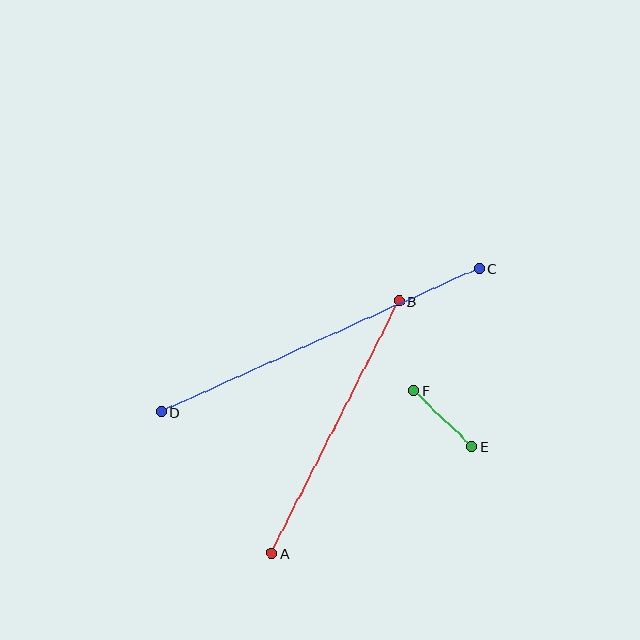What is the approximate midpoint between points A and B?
The midpoint is at approximately (335, 427) pixels.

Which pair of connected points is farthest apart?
Points C and D are farthest apart.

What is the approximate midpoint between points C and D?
The midpoint is at approximately (320, 340) pixels.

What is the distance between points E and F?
The distance is approximately 81 pixels.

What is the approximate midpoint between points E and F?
The midpoint is at approximately (443, 418) pixels.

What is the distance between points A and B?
The distance is approximately 283 pixels.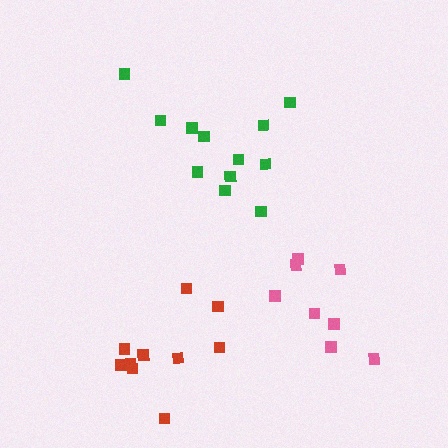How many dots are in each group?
Group 1: 10 dots, Group 2: 12 dots, Group 3: 8 dots (30 total).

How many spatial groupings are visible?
There are 3 spatial groupings.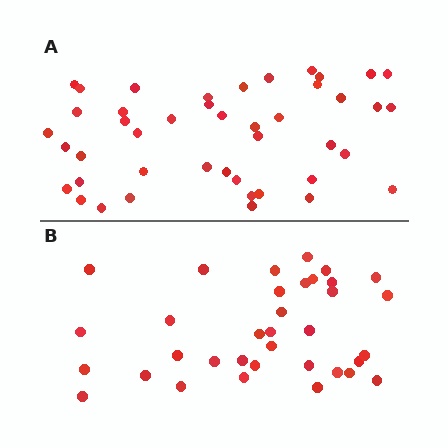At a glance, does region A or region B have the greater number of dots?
Region A (the top region) has more dots.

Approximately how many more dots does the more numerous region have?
Region A has roughly 8 or so more dots than region B.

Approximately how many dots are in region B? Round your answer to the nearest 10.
About 40 dots. (The exact count is 35, which rounds to 40.)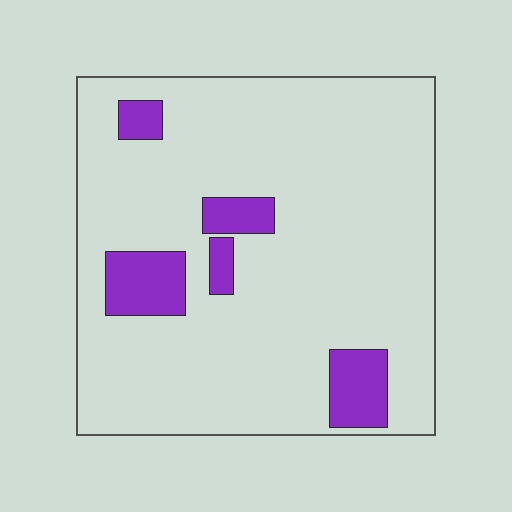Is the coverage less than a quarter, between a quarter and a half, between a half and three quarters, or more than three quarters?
Less than a quarter.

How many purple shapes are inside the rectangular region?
5.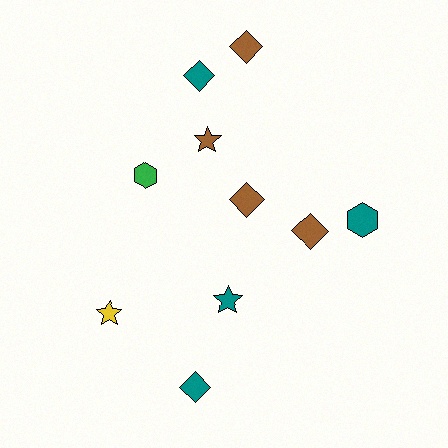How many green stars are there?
There are no green stars.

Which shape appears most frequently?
Diamond, with 5 objects.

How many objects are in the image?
There are 10 objects.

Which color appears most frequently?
Brown, with 4 objects.